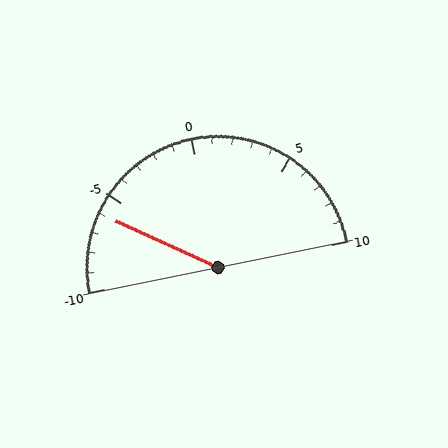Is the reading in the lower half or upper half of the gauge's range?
The reading is in the lower half of the range (-10 to 10).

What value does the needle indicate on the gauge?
The needle indicates approximately -6.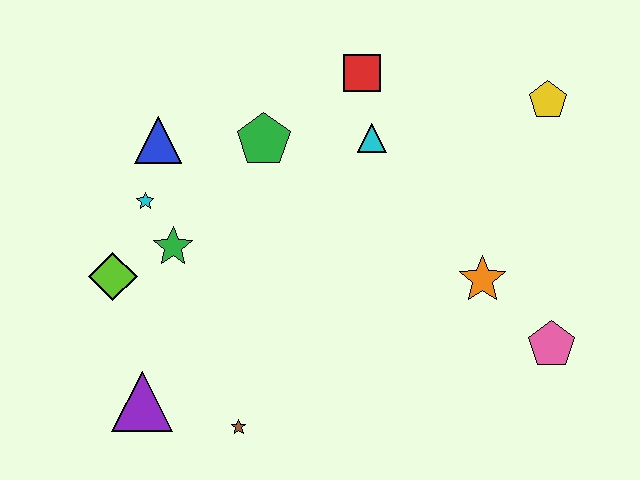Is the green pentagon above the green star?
Yes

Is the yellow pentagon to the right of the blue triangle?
Yes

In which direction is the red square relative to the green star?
The red square is to the right of the green star.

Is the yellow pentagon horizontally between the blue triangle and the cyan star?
No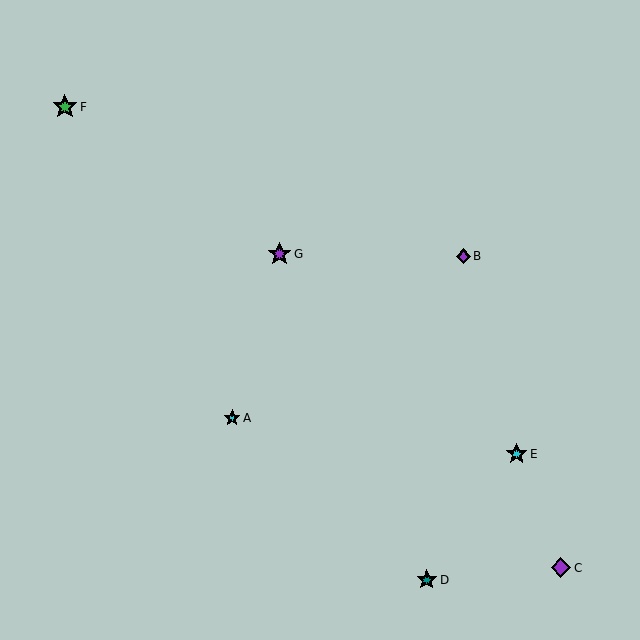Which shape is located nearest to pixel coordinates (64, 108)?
The green star (labeled F) at (65, 107) is nearest to that location.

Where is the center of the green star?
The center of the green star is at (65, 107).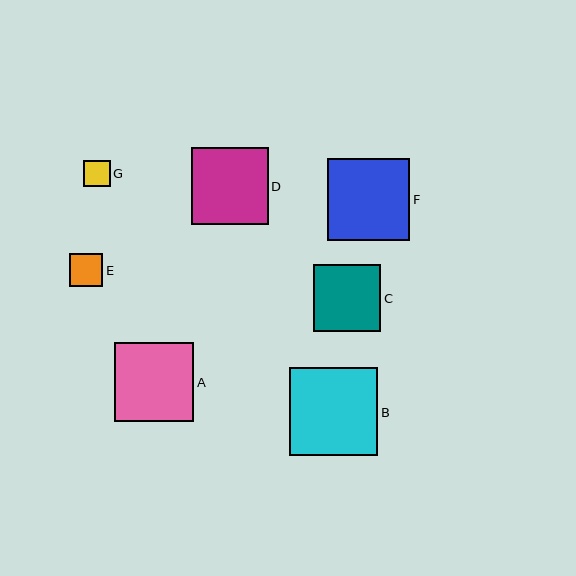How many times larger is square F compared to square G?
Square F is approximately 3.1 times the size of square G.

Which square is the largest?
Square B is the largest with a size of approximately 88 pixels.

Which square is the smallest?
Square G is the smallest with a size of approximately 26 pixels.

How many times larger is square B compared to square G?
Square B is approximately 3.3 times the size of square G.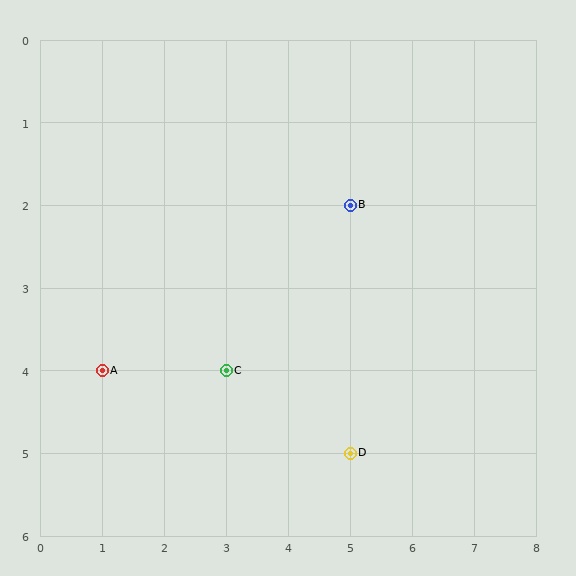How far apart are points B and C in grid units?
Points B and C are 2 columns and 2 rows apart (about 2.8 grid units diagonally).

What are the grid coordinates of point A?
Point A is at grid coordinates (1, 4).